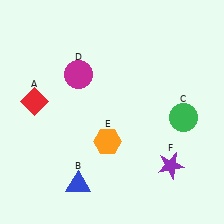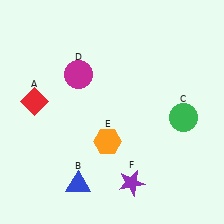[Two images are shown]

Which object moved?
The purple star (F) moved left.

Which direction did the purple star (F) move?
The purple star (F) moved left.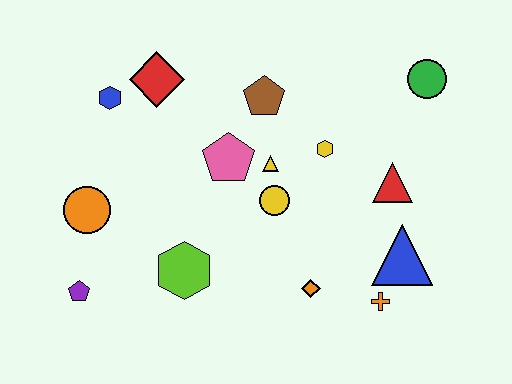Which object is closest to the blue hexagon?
The red diamond is closest to the blue hexagon.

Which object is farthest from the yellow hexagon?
The purple pentagon is farthest from the yellow hexagon.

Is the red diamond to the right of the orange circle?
Yes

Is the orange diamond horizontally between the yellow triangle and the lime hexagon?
No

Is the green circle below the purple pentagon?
No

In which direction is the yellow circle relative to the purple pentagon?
The yellow circle is to the right of the purple pentagon.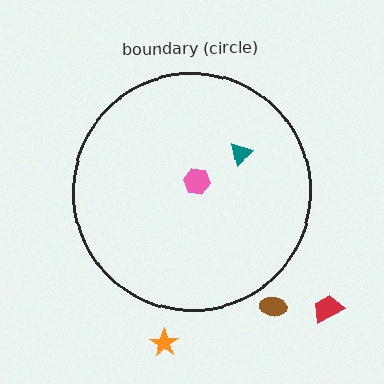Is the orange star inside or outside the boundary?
Outside.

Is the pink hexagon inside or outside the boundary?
Inside.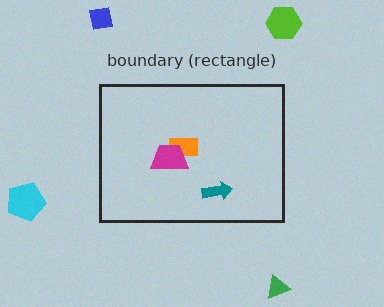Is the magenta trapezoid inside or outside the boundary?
Inside.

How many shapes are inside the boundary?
3 inside, 4 outside.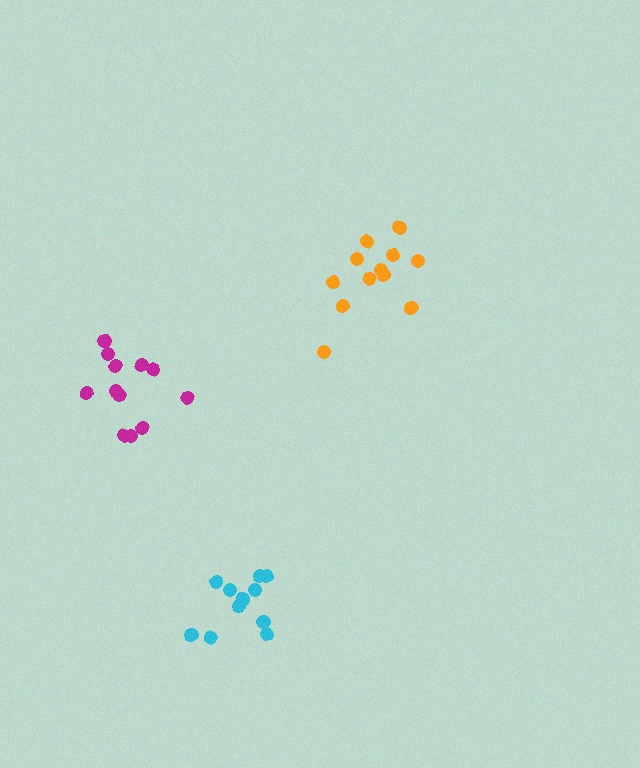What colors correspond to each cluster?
The clusters are colored: magenta, orange, cyan.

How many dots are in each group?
Group 1: 12 dots, Group 2: 12 dots, Group 3: 12 dots (36 total).